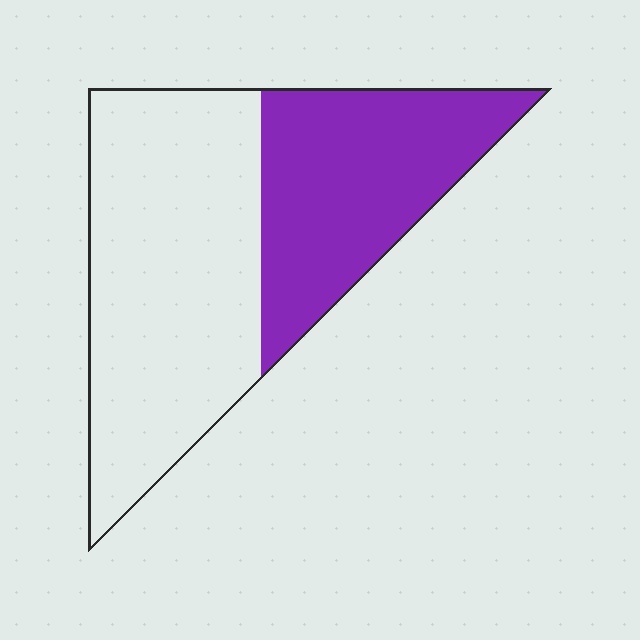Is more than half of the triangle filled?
No.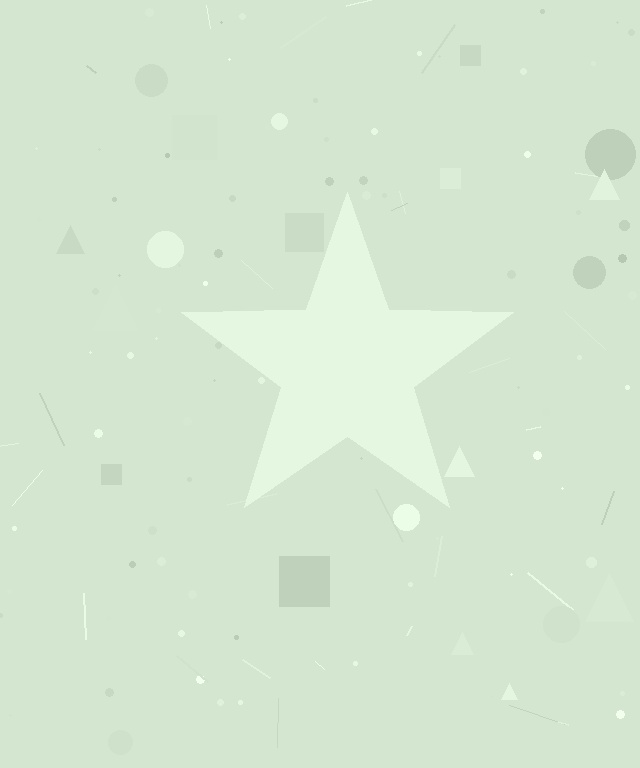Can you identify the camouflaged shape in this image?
The camouflaged shape is a star.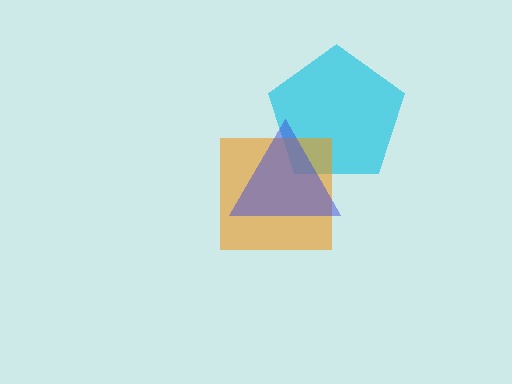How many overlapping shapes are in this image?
There are 3 overlapping shapes in the image.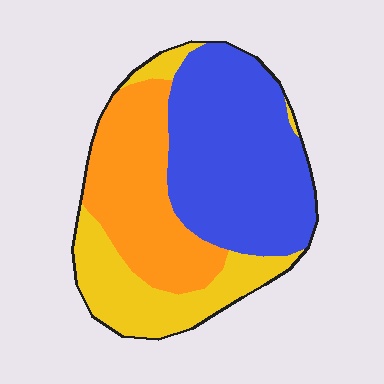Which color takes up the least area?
Yellow, at roughly 25%.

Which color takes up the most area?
Blue, at roughly 45%.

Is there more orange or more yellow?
Orange.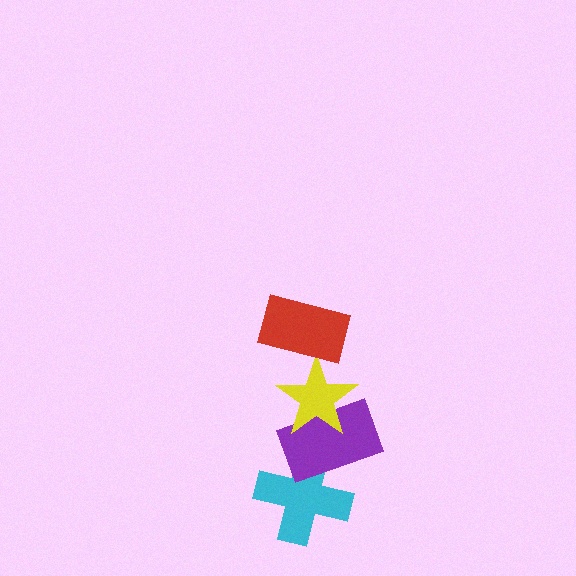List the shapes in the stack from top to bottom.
From top to bottom: the red rectangle, the yellow star, the purple rectangle, the cyan cross.